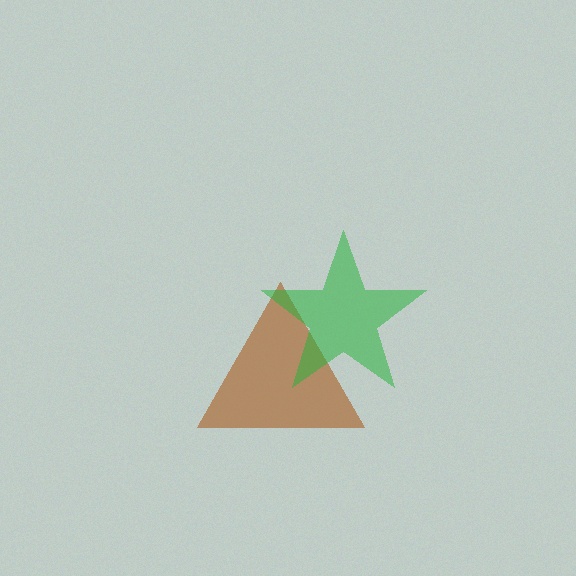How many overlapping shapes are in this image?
There are 2 overlapping shapes in the image.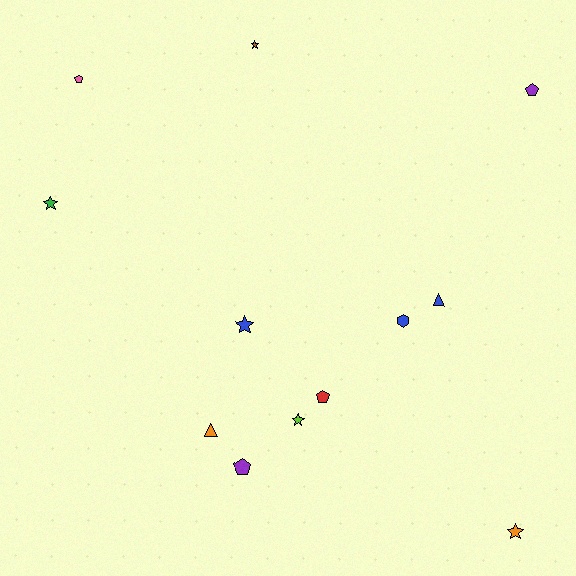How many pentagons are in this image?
There are 4 pentagons.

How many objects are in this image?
There are 12 objects.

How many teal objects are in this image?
There are no teal objects.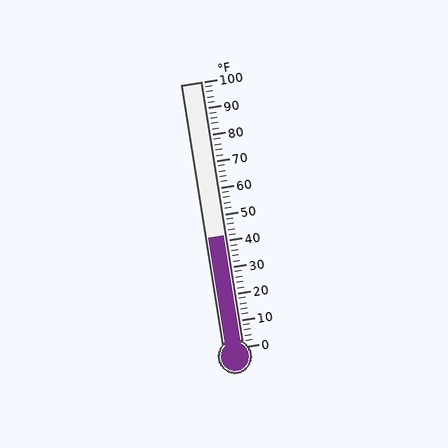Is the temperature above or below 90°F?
The temperature is below 90°F.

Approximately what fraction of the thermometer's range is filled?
The thermometer is filled to approximately 40% of its range.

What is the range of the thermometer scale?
The thermometer scale ranges from 0°F to 100°F.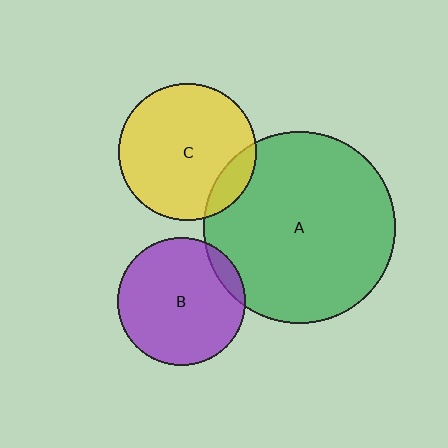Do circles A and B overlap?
Yes.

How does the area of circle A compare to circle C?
Approximately 2.0 times.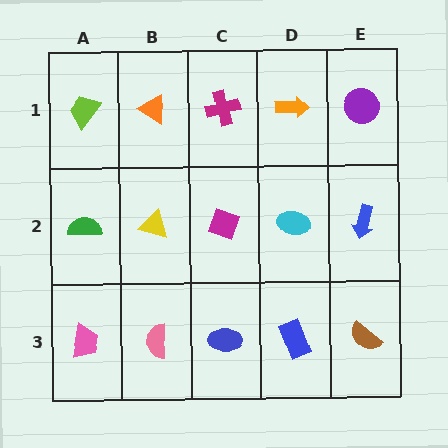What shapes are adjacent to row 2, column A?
A lime trapezoid (row 1, column A), a pink trapezoid (row 3, column A), a yellow triangle (row 2, column B).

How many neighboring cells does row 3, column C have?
3.